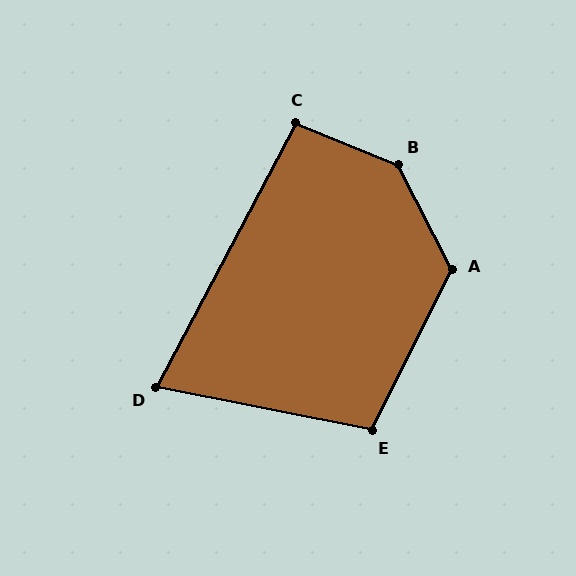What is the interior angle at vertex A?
Approximately 126 degrees (obtuse).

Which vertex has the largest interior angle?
B, at approximately 140 degrees.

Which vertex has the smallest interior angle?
D, at approximately 73 degrees.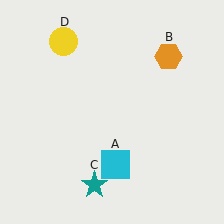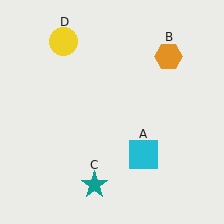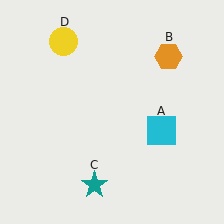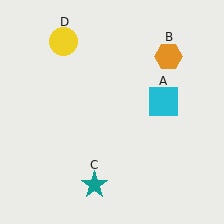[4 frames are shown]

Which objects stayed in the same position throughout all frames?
Orange hexagon (object B) and teal star (object C) and yellow circle (object D) remained stationary.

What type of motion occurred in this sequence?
The cyan square (object A) rotated counterclockwise around the center of the scene.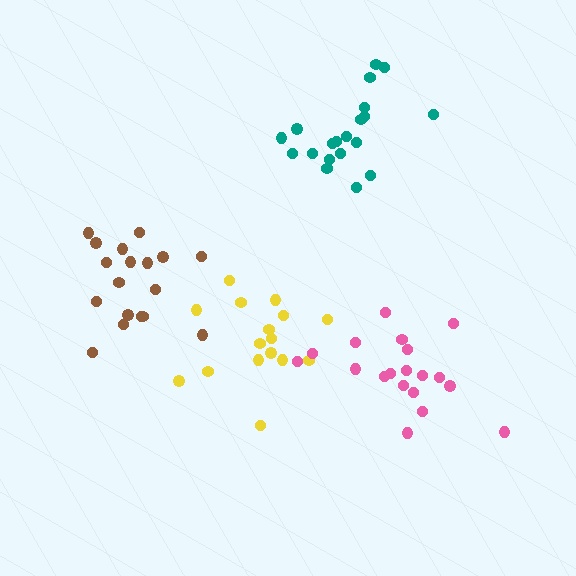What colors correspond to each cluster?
The clusters are colored: yellow, brown, pink, teal.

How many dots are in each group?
Group 1: 16 dots, Group 2: 18 dots, Group 3: 19 dots, Group 4: 20 dots (73 total).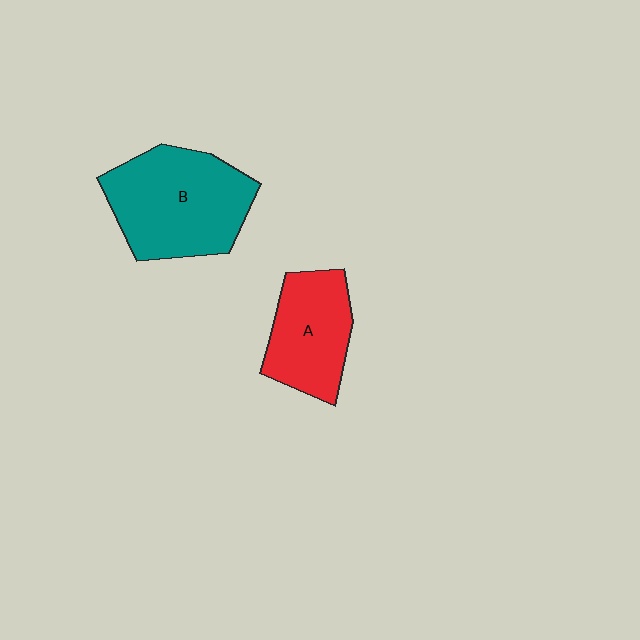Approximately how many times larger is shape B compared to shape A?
Approximately 1.5 times.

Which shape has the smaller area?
Shape A (red).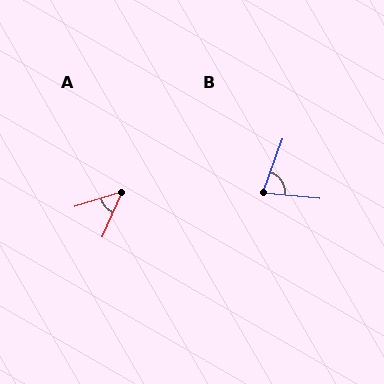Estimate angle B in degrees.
Approximately 76 degrees.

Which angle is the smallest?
A, at approximately 49 degrees.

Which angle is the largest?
B, at approximately 76 degrees.